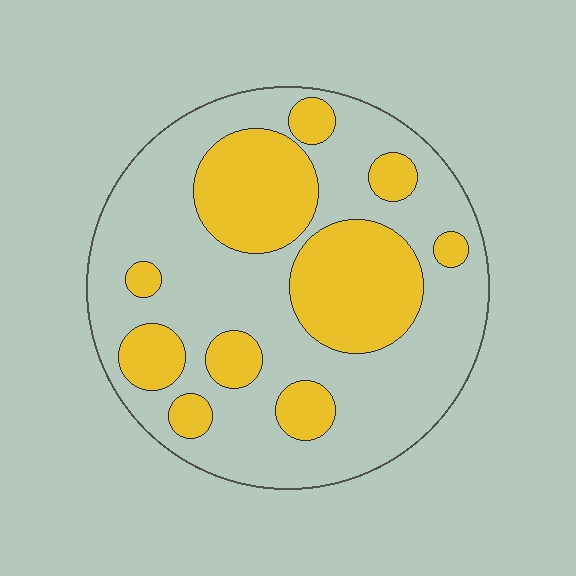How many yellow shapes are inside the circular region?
10.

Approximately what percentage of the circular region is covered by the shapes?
Approximately 35%.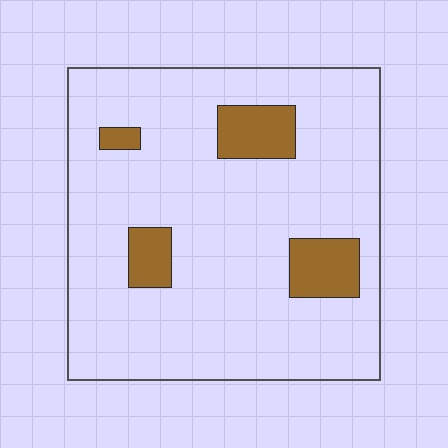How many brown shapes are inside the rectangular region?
4.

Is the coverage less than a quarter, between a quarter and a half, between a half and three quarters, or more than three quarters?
Less than a quarter.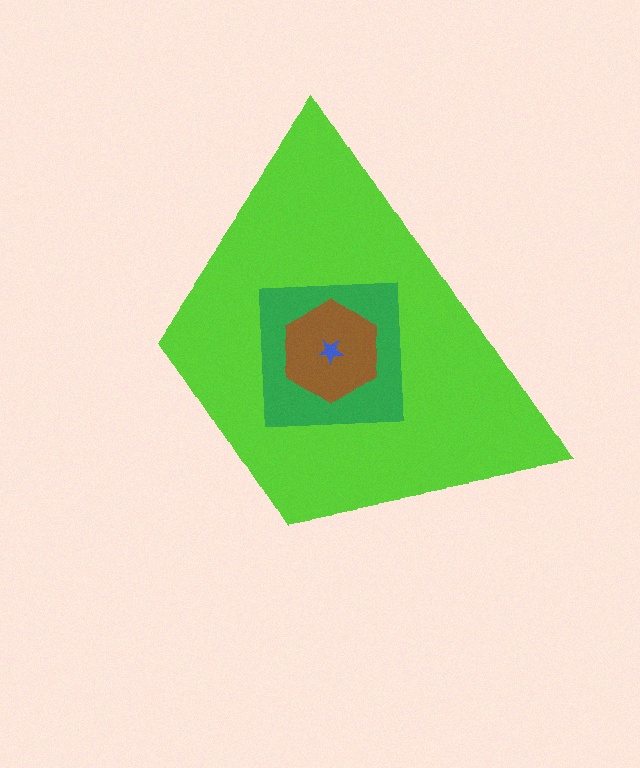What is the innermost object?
The blue star.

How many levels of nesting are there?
4.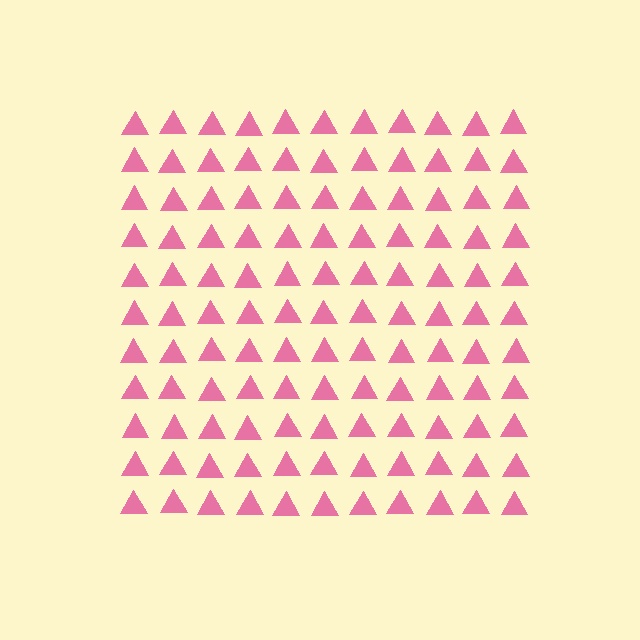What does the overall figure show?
The overall figure shows a square.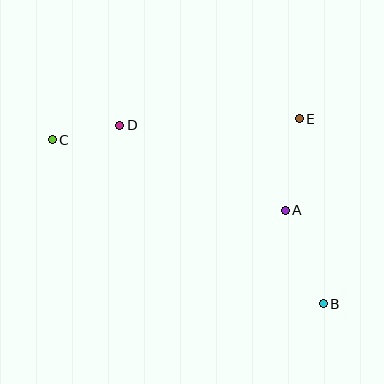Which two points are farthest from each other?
Points B and C are farthest from each other.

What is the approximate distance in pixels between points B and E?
The distance between B and E is approximately 186 pixels.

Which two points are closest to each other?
Points C and D are closest to each other.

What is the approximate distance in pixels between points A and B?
The distance between A and B is approximately 101 pixels.